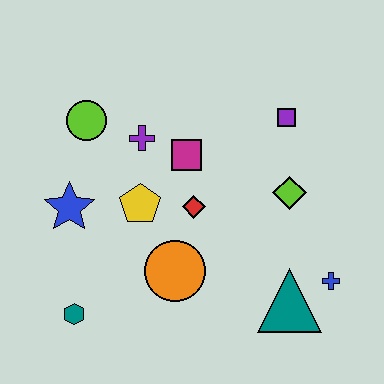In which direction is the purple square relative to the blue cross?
The purple square is above the blue cross.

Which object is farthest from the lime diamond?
The teal hexagon is farthest from the lime diamond.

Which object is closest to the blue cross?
The teal triangle is closest to the blue cross.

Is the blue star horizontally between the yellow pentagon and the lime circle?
No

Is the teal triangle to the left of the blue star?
No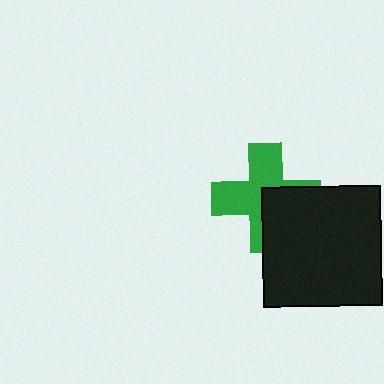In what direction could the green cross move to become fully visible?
The green cross could move toward the upper-left. That would shift it out from behind the black square entirely.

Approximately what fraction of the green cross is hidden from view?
Roughly 40% of the green cross is hidden behind the black square.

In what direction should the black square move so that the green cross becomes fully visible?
The black square should move toward the lower-right. That is the shortest direction to clear the overlap and leave the green cross fully visible.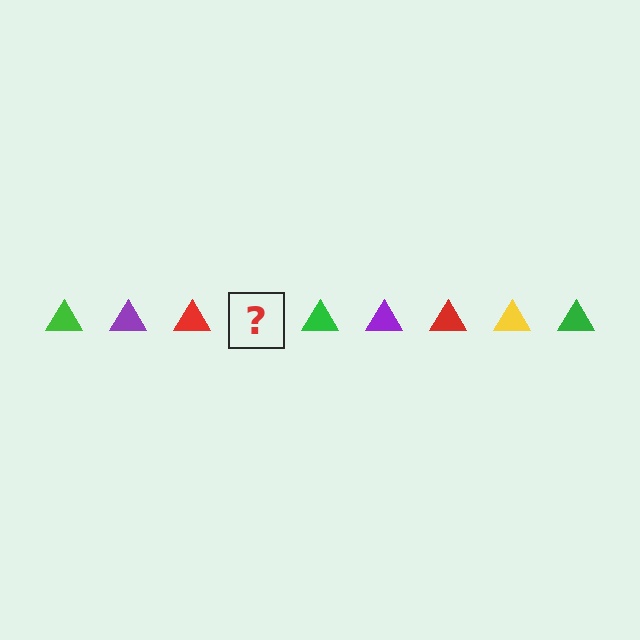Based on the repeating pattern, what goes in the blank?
The blank should be a yellow triangle.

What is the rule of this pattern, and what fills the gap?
The rule is that the pattern cycles through green, purple, red, yellow triangles. The gap should be filled with a yellow triangle.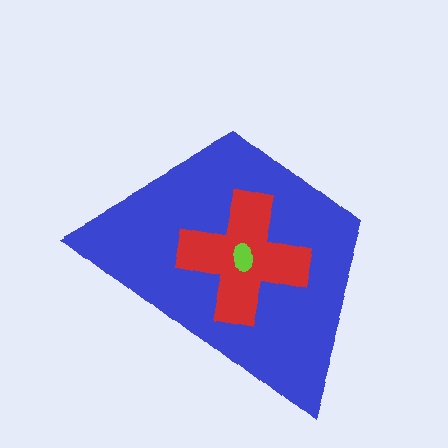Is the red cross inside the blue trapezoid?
Yes.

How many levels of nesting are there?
3.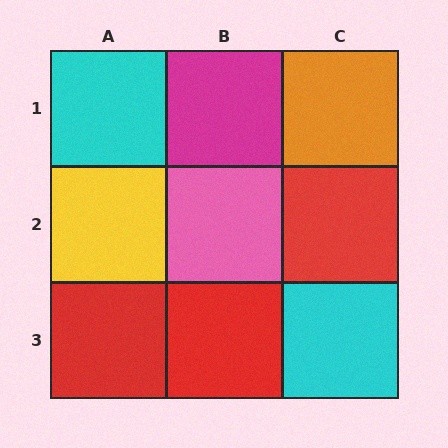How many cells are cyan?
2 cells are cyan.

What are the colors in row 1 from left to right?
Cyan, magenta, orange.